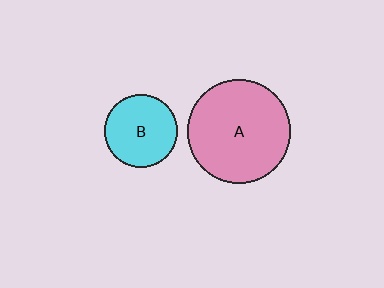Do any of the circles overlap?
No, none of the circles overlap.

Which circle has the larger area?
Circle A (pink).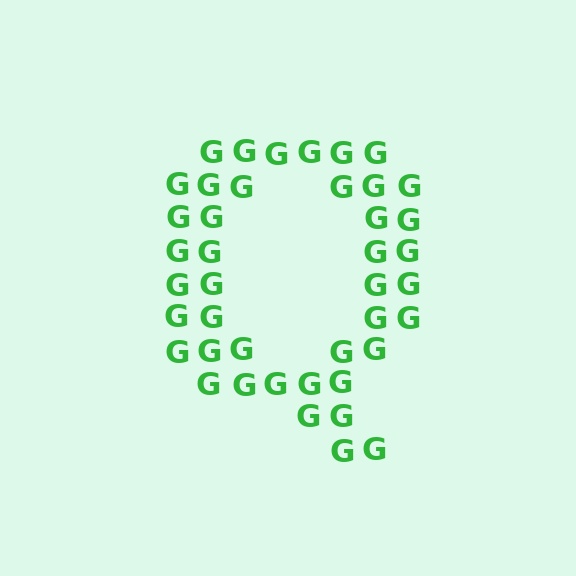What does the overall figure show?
The overall figure shows the letter Q.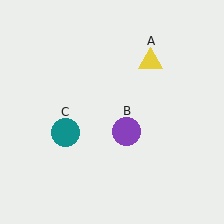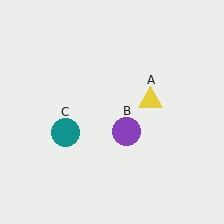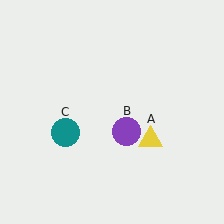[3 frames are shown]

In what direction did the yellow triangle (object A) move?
The yellow triangle (object A) moved down.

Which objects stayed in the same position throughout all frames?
Purple circle (object B) and teal circle (object C) remained stationary.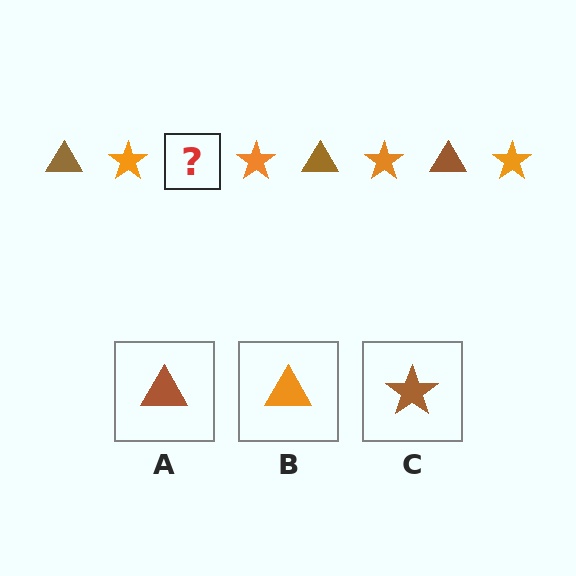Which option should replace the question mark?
Option A.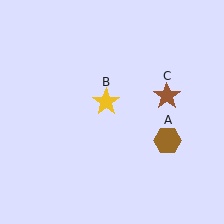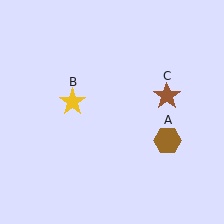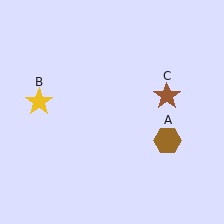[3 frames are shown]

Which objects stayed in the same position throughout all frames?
Brown hexagon (object A) and brown star (object C) remained stationary.